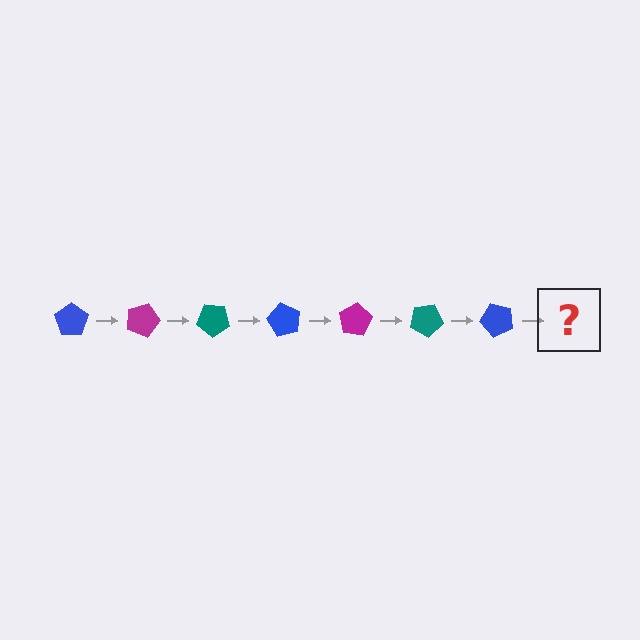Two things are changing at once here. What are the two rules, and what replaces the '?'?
The two rules are that it rotates 20 degrees each step and the color cycles through blue, magenta, and teal. The '?' should be a magenta pentagon, rotated 140 degrees from the start.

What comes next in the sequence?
The next element should be a magenta pentagon, rotated 140 degrees from the start.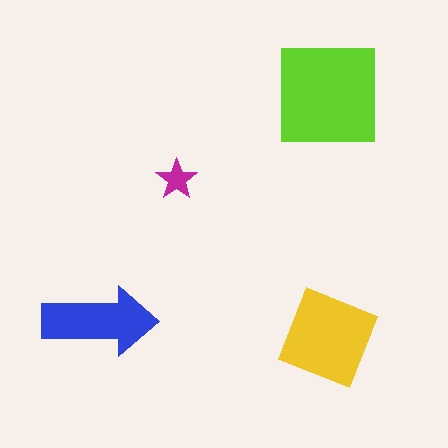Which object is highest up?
The lime square is topmost.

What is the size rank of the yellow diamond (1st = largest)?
2nd.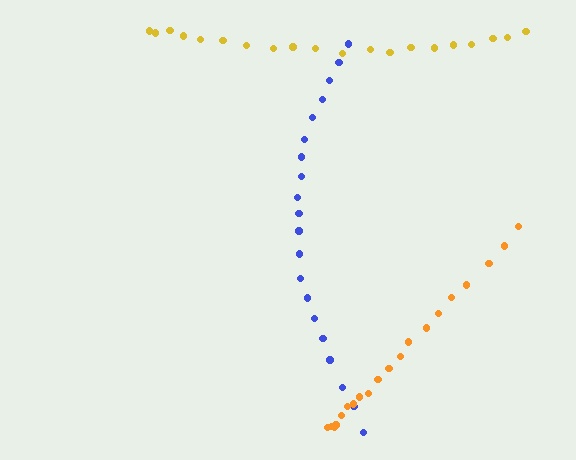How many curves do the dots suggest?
There are 3 distinct paths.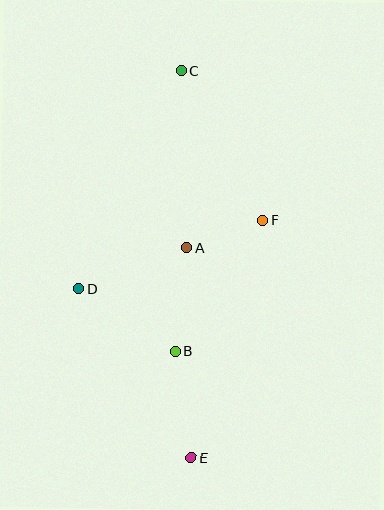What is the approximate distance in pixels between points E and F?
The distance between E and F is approximately 247 pixels.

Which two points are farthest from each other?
Points C and E are farthest from each other.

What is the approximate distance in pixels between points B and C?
The distance between B and C is approximately 280 pixels.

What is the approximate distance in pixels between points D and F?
The distance between D and F is approximately 195 pixels.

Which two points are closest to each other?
Points A and F are closest to each other.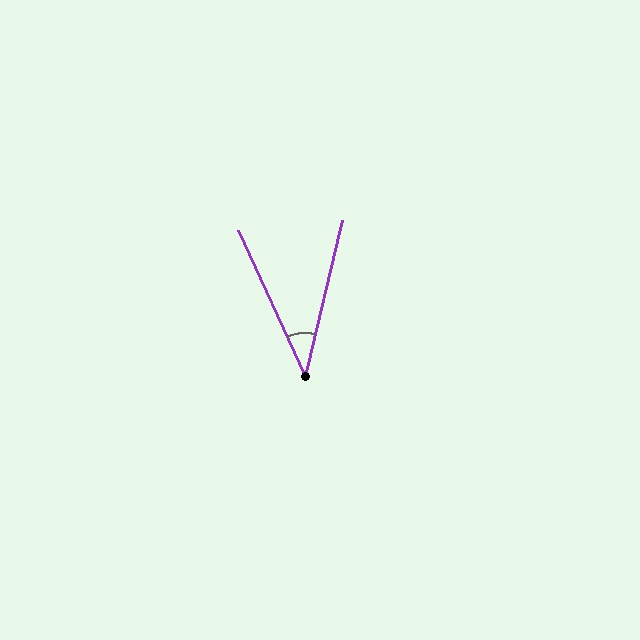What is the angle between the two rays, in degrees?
Approximately 38 degrees.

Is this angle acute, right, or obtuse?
It is acute.